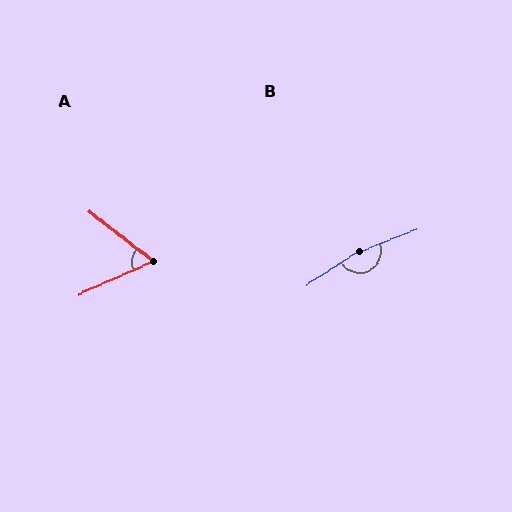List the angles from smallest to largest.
A (62°), B (167°).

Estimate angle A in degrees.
Approximately 62 degrees.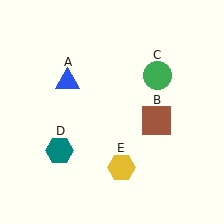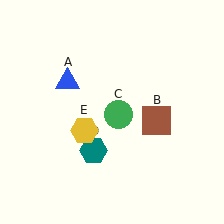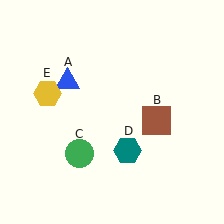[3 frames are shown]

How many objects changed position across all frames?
3 objects changed position: green circle (object C), teal hexagon (object D), yellow hexagon (object E).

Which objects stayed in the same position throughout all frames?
Blue triangle (object A) and brown square (object B) remained stationary.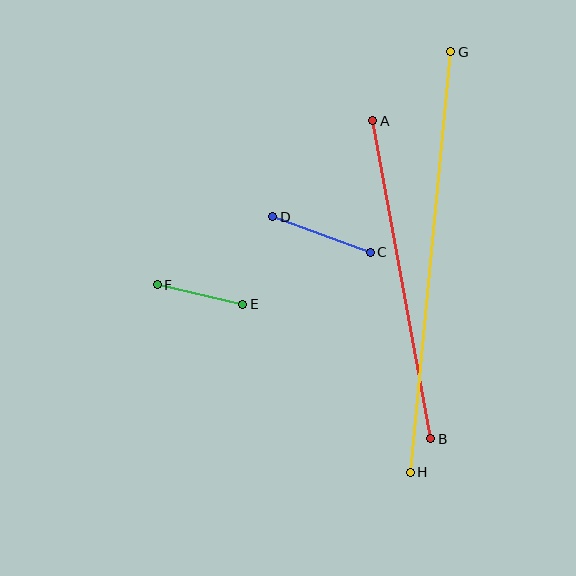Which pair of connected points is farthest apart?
Points G and H are farthest apart.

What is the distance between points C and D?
The distance is approximately 104 pixels.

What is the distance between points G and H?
The distance is approximately 423 pixels.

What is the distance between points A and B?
The distance is approximately 323 pixels.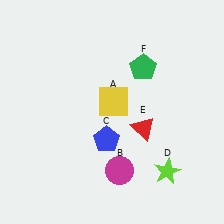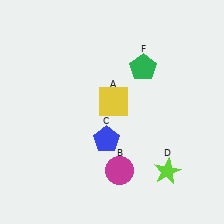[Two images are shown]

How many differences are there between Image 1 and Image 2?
There is 1 difference between the two images.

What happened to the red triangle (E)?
The red triangle (E) was removed in Image 2. It was in the bottom-right area of Image 1.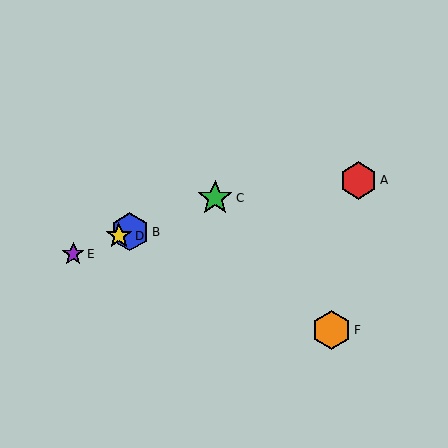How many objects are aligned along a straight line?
4 objects (B, C, D, E) are aligned along a straight line.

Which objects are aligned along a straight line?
Objects B, C, D, E are aligned along a straight line.